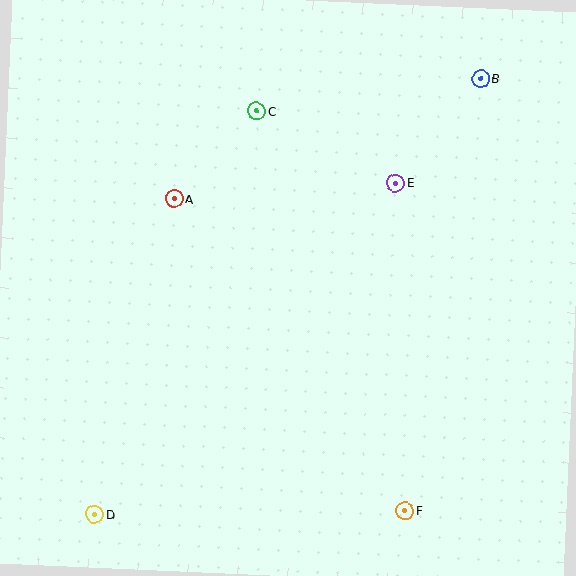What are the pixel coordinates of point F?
Point F is at (405, 511).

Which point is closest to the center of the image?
Point A at (174, 198) is closest to the center.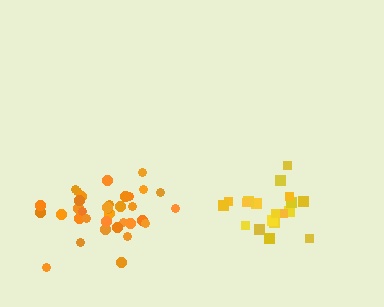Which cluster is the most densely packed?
Yellow.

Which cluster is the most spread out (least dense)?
Orange.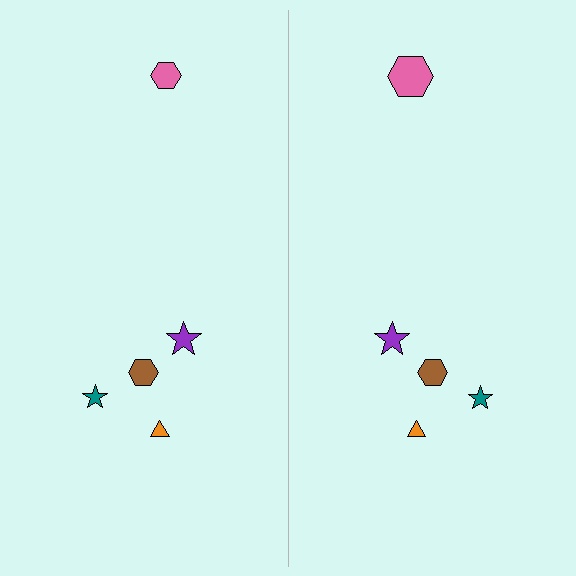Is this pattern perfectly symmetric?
No, the pattern is not perfectly symmetric. The pink hexagon on the right side has a different size than its mirror counterpart.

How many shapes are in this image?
There are 10 shapes in this image.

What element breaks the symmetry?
The pink hexagon on the right side has a different size than its mirror counterpart.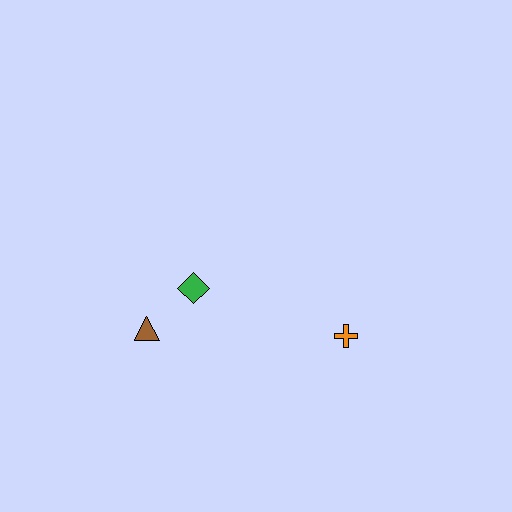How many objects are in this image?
There are 3 objects.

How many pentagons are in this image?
There are no pentagons.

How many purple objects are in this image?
There are no purple objects.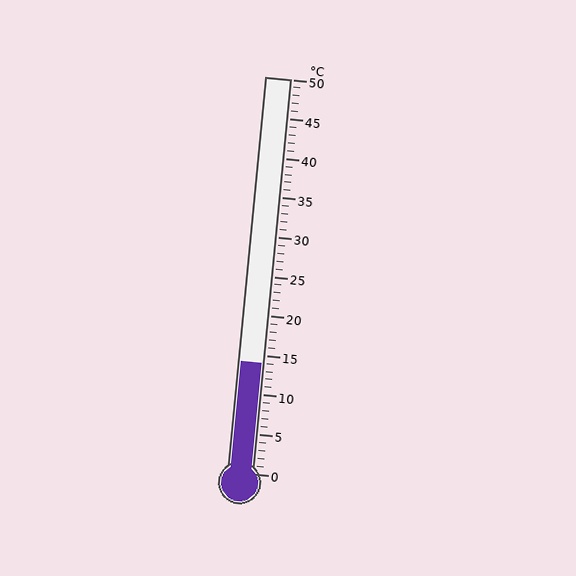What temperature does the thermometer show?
The thermometer shows approximately 14°C.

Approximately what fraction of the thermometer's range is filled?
The thermometer is filled to approximately 30% of its range.